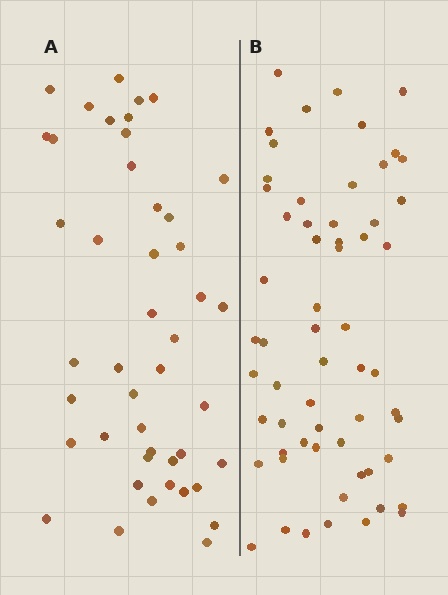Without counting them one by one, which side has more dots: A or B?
Region B (the right region) has more dots.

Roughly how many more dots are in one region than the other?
Region B has approximately 15 more dots than region A.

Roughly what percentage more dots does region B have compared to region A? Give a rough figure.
About 35% more.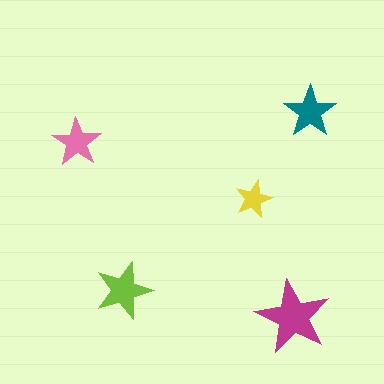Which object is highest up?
The teal star is topmost.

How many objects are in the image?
There are 5 objects in the image.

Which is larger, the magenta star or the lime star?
The magenta one.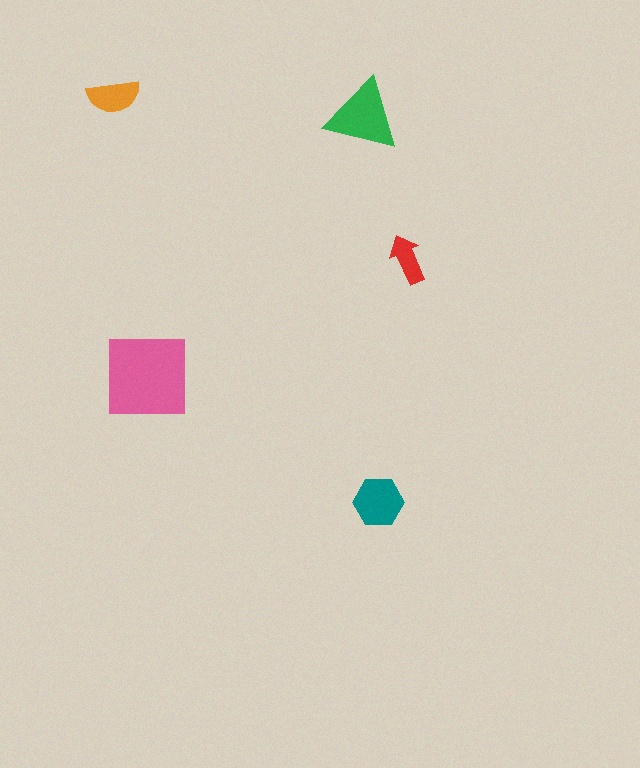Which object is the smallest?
The red arrow.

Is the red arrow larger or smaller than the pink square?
Smaller.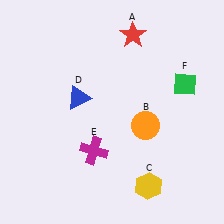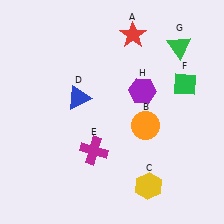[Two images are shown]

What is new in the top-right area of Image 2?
A green triangle (G) was added in the top-right area of Image 2.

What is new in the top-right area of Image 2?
A purple hexagon (H) was added in the top-right area of Image 2.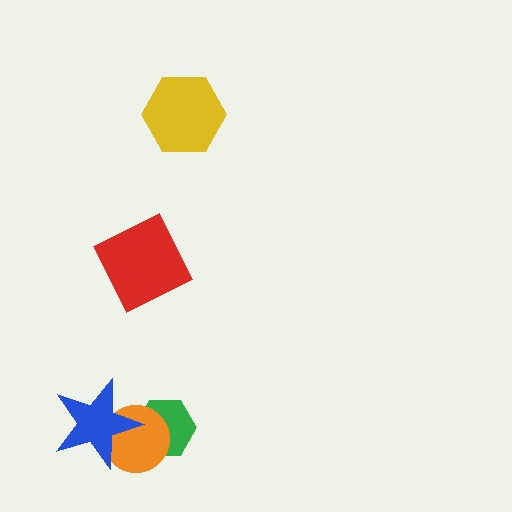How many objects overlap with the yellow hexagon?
0 objects overlap with the yellow hexagon.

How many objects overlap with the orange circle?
2 objects overlap with the orange circle.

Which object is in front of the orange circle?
The blue star is in front of the orange circle.